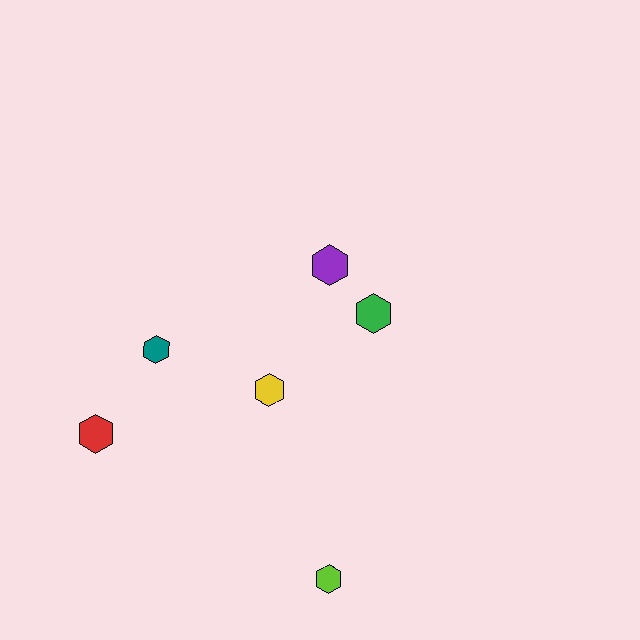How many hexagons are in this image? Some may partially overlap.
There are 6 hexagons.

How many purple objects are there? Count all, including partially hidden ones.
There is 1 purple object.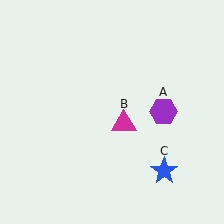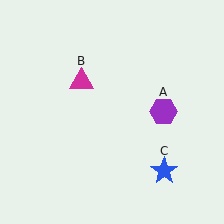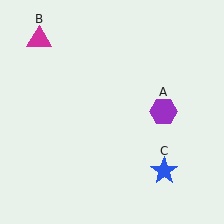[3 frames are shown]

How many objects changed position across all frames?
1 object changed position: magenta triangle (object B).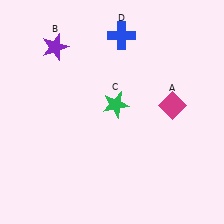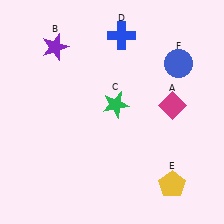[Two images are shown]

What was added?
A yellow pentagon (E), a blue circle (F) were added in Image 2.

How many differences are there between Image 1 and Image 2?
There are 2 differences between the two images.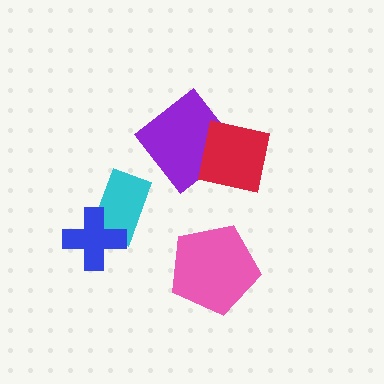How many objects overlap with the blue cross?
1 object overlaps with the blue cross.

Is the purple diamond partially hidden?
Yes, it is partially covered by another shape.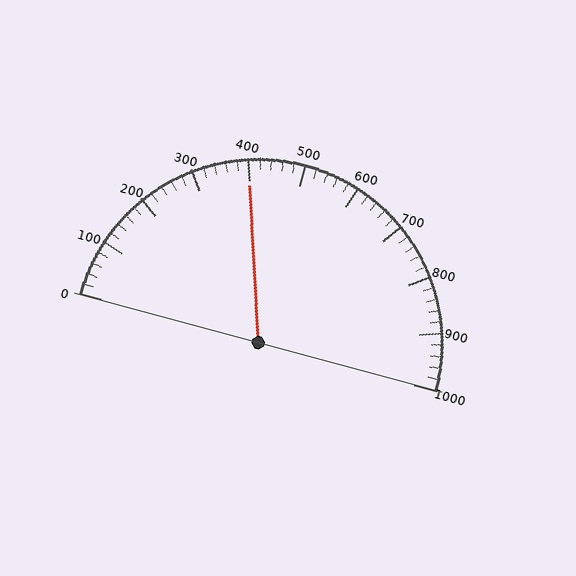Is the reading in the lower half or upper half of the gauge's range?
The reading is in the lower half of the range (0 to 1000).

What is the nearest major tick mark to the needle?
The nearest major tick mark is 400.